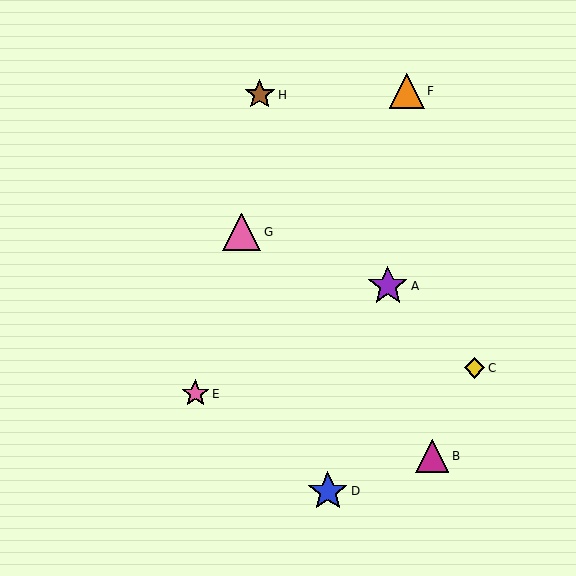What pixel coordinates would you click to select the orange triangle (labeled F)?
Click at (407, 91) to select the orange triangle F.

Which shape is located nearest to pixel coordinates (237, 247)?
The pink triangle (labeled G) at (242, 232) is nearest to that location.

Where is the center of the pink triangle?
The center of the pink triangle is at (242, 232).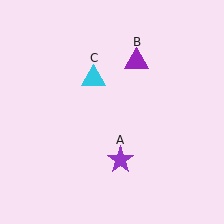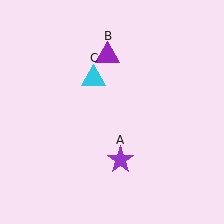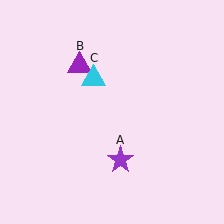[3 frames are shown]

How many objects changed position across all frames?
1 object changed position: purple triangle (object B).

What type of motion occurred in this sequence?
The purple triangle (object B) rotated counterclockwise around the center of the scene.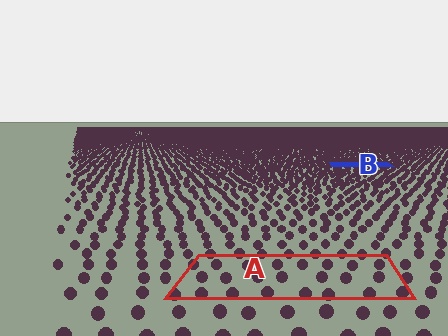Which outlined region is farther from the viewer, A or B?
Region B is farther from the viewer — the texture elements inside it appear smaller and more densely packed.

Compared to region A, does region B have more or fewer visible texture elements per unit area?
Region B has more texture elements per unit area — they are packed more densely because it is farther away.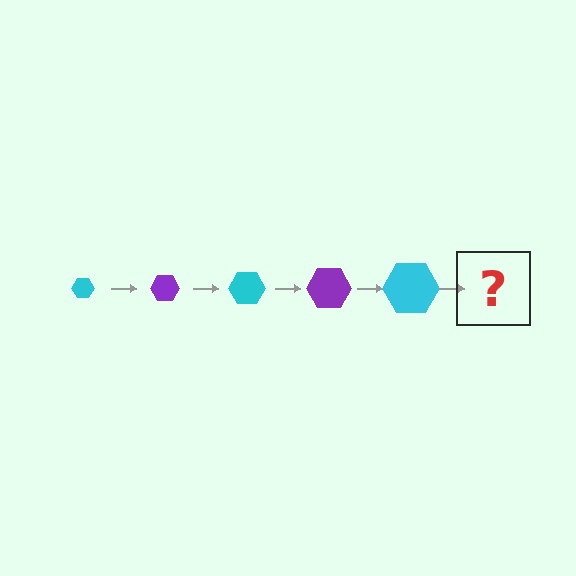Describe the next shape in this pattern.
It should be a purple hexagon, larger than the previous one.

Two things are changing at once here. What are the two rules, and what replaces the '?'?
The two rules are that the hexagon grows larger each step and the color cycles through cyan and purple. The '?' should be a purple hexagon, larger than the previous one.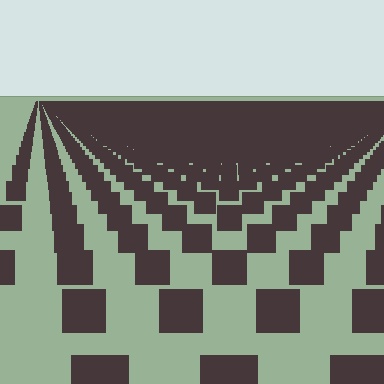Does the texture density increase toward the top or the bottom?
Density increases toward the top.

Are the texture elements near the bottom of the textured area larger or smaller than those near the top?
Larger. Near the bottom, elements are closer to the viewer and appear at a bigger on-screen size.